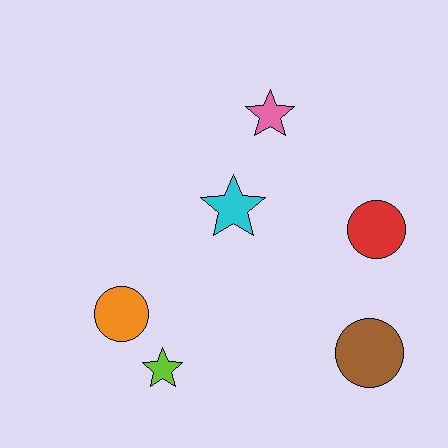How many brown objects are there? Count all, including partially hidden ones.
There is 1 brown object.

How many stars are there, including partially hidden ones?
There are 3 stars.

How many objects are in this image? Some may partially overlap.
There are 6 objects.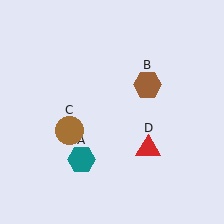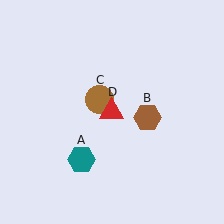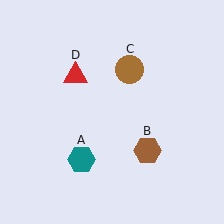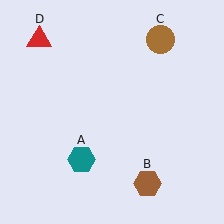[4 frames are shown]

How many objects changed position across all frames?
3 objects changed position: brown hexagon (object B), brown circle (object C), red triangle (object D).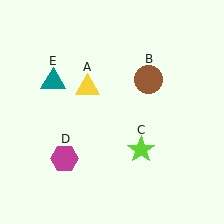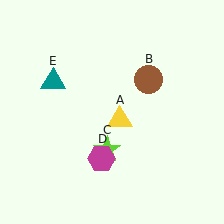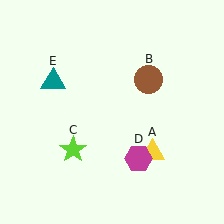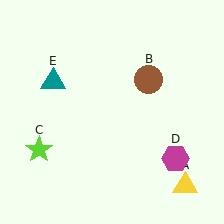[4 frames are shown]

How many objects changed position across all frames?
3 objects changed position: yellow triangle (object A), lime star (object C), magenta hexagon (object D).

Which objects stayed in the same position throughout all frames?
Brown circle (object B) and teal triangle (object E) remained stationary.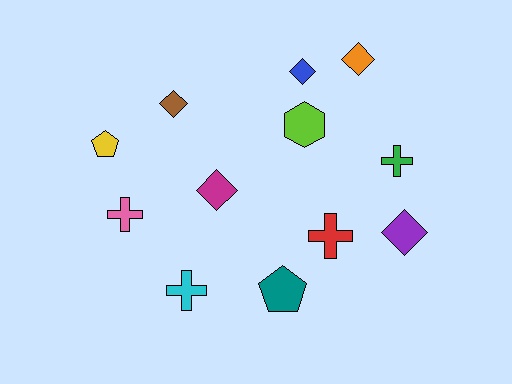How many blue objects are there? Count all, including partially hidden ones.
There is 1 blue object.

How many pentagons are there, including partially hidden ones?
There are 2 pentagons.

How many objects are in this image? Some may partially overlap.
There are 12 objects.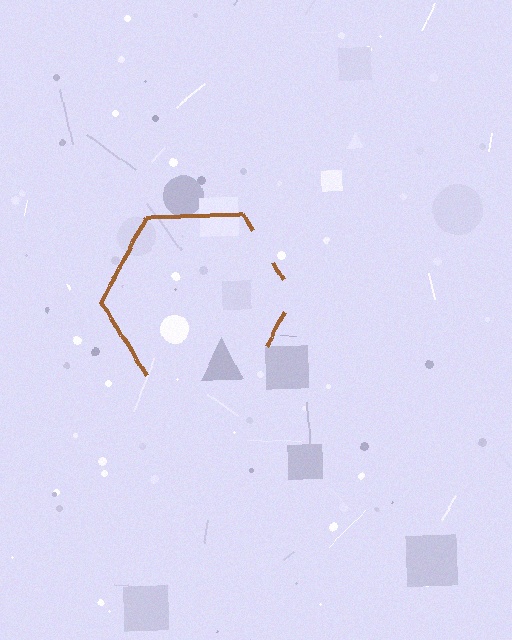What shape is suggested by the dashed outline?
The dashed outline suggests a hexagon.